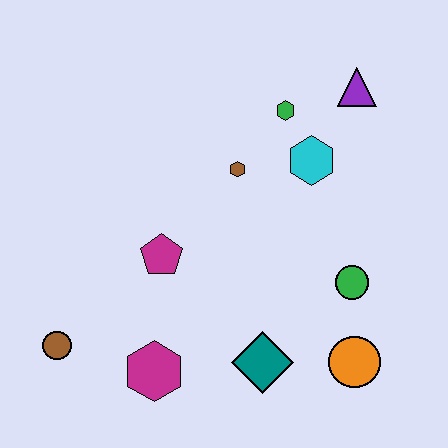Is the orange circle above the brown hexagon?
No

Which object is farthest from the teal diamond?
The purple triangle is farthest from the teal diamond.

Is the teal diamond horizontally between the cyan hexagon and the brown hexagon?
Yes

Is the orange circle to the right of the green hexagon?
Yes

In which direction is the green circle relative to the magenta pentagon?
The green circle is to the right of the magenta pentagon.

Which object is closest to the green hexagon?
The cyan hexagon is closest to the green hexagon.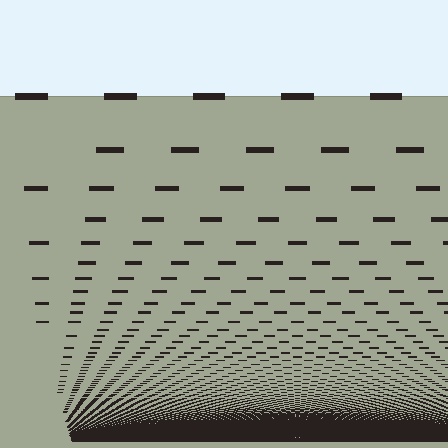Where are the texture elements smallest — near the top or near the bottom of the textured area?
Near the bottom.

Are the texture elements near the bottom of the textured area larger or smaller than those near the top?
Smaller. The gradient is inverted — elements near the bottom are smaller and denser.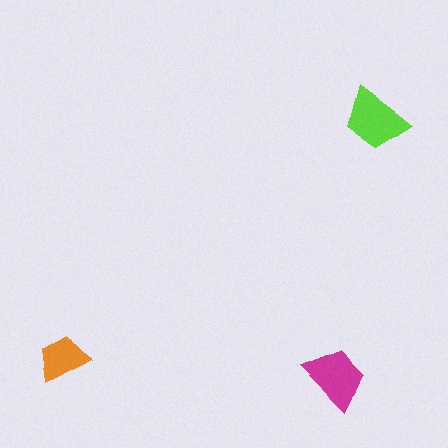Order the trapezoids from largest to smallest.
the lime one, the magenta one, the orange one.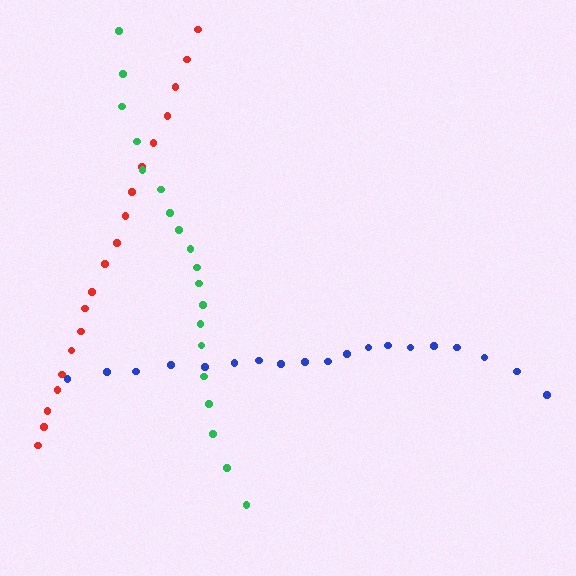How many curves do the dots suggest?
There are 3 distinct paths.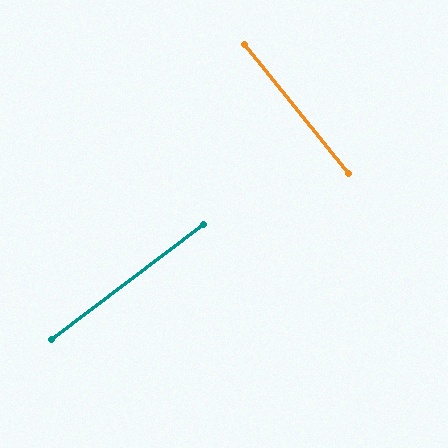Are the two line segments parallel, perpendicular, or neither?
Perpendicular — they meet at approximately 88°.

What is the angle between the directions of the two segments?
Approximately 88 degrees.